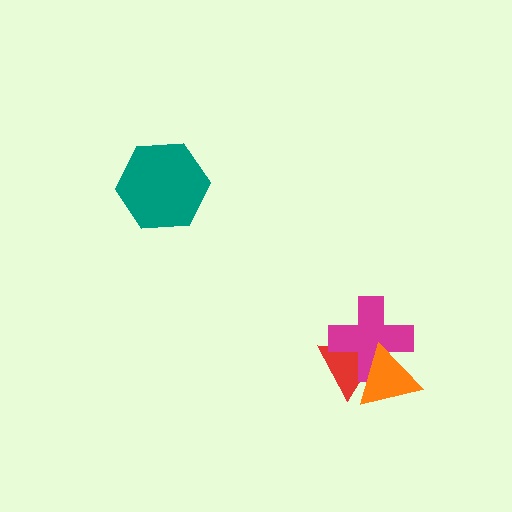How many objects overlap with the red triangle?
2 objects overlap with the red triangle.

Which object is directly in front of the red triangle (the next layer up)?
The magenta cross is directly in front of the red triangle.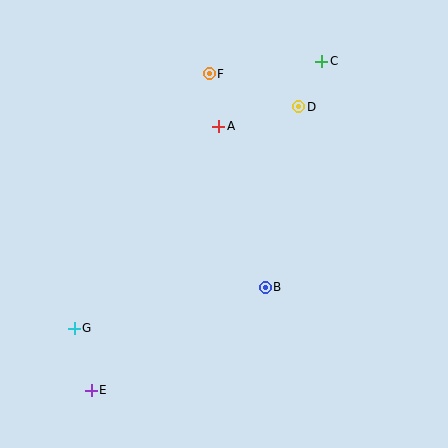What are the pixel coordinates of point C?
Point C is at (321, 61).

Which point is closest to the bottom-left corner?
Point E is closest to the bottom-left corner.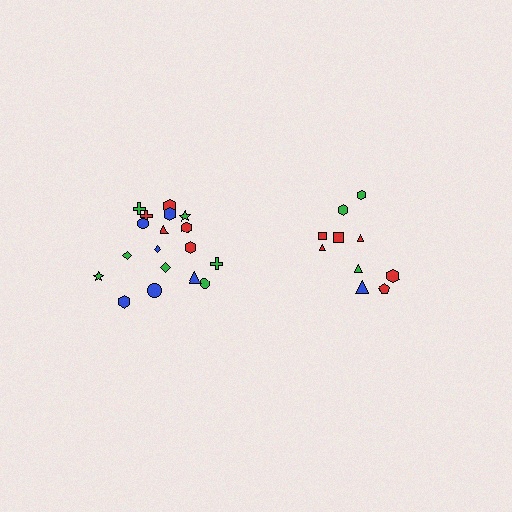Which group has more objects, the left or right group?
The left group.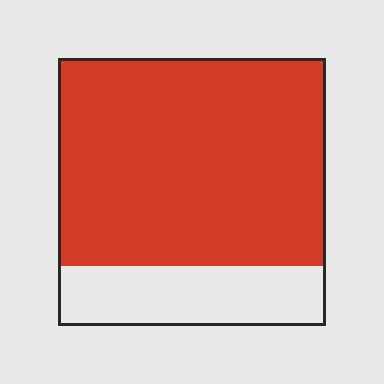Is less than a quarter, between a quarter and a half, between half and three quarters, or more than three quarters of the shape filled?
More than three quarters.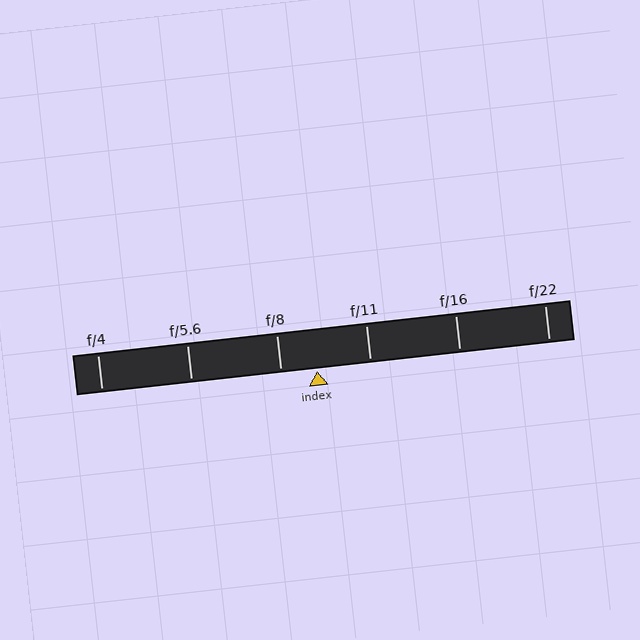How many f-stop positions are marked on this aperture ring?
There are 6 f-stop positions marked.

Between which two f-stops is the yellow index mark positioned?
The index mark is between f/8 and f/11.